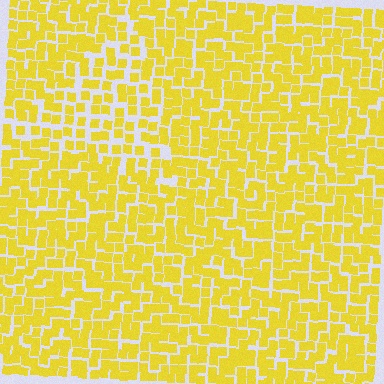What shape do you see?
I see a triangle.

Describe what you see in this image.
The image contains small yellow elements arranged at two different densities. A triangle-shaped region is visible where the elements are less densely packed than the surrounding area.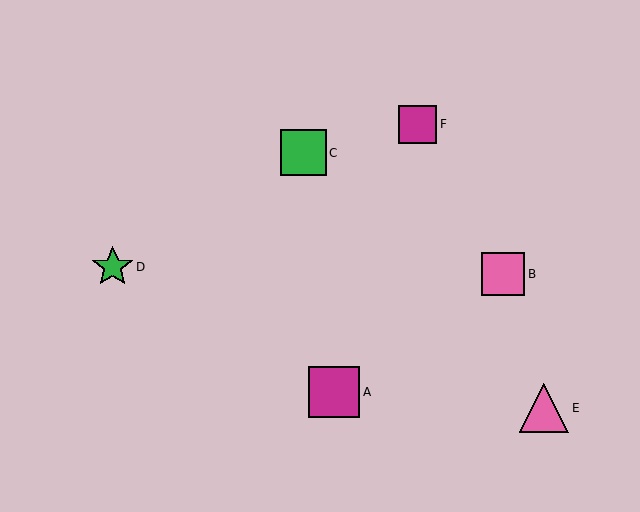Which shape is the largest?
The magenta square (labeled A) is the largest.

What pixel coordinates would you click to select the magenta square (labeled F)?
Click at (417, 124) to select the magenta square F.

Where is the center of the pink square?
The center of the pink square is at (503, 274).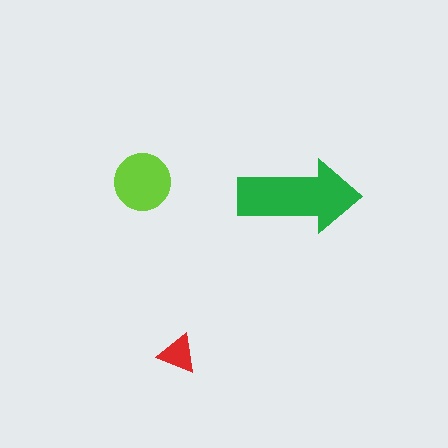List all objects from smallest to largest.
The red triangle, the lime circle, the green arrow.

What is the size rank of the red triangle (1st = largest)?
3rd.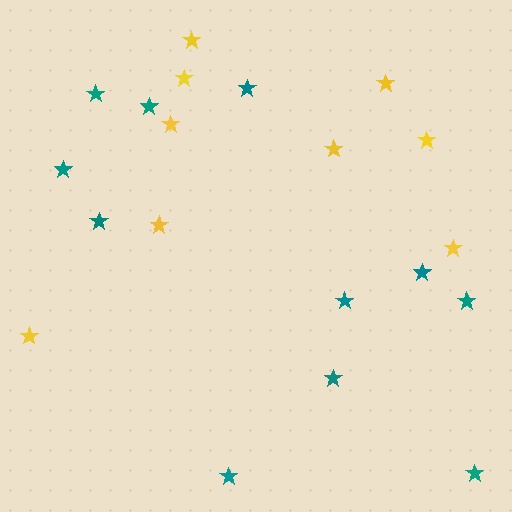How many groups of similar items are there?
There are 2 groups: one group of teal stars (11) and one group of yellow stars (9).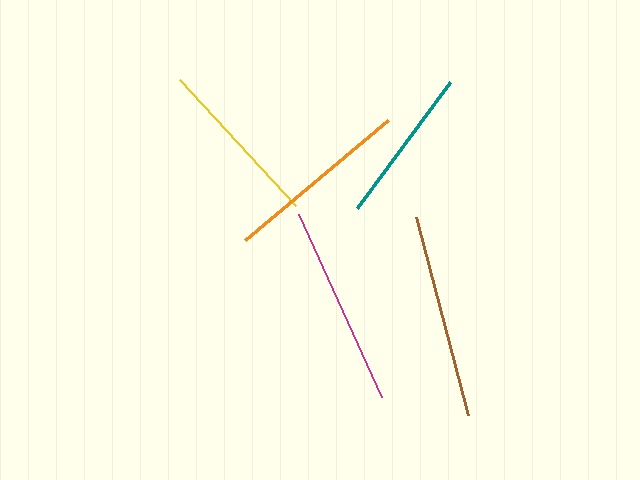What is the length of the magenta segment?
The magenta segment is approximately 201 pixels long.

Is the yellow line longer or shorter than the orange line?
The orange line is longer than the yellow line.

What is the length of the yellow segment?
The yellow segment is approximately 171 pixels long.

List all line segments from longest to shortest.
From longest to shortest: brown, magenta, orange, yellow, teal.